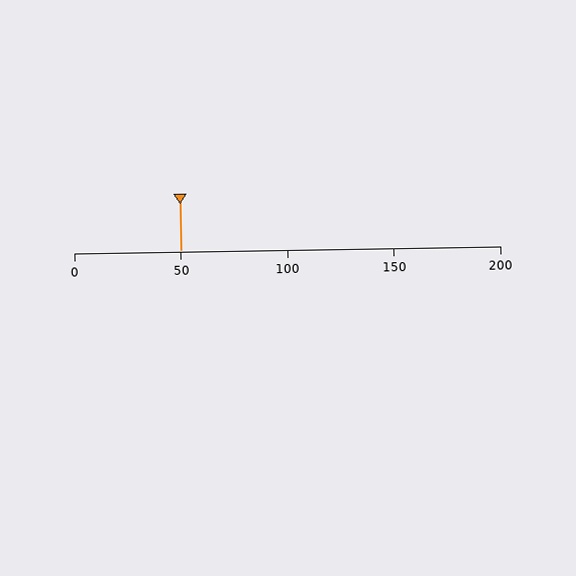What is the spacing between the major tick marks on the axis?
The major ticks are spaced 50 apart.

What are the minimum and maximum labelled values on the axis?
The axis runs from 0 to 200.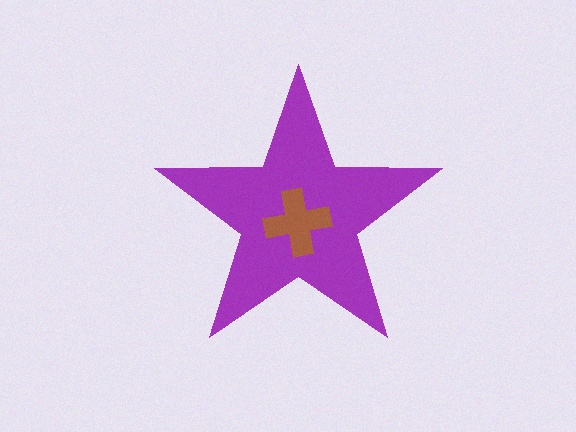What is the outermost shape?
The purple star.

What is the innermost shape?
The brown cross.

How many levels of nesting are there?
2.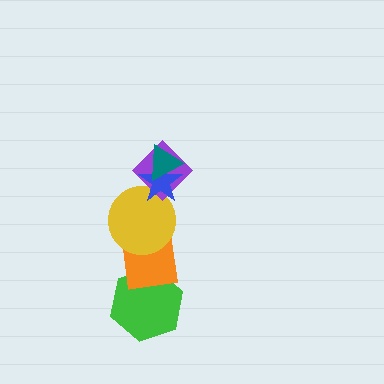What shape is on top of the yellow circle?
The purple diamond is on top of the yellow circle.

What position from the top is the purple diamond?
The purple diamond is 3rd from the top.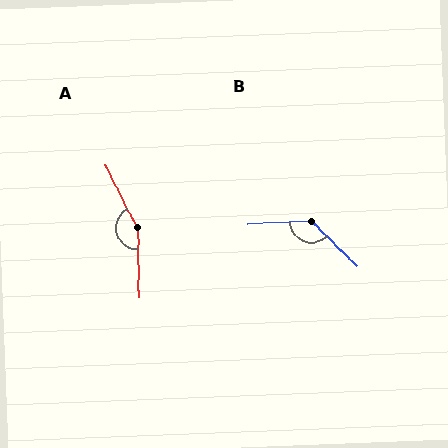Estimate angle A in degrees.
Approximately 154 degrees.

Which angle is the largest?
A, at approximately 154 degrees.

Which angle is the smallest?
B, at approximately 131 degrees.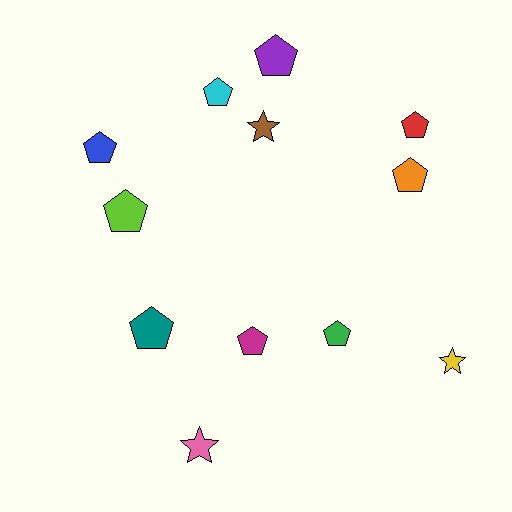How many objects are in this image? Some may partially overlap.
There are 12 objects.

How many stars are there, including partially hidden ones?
There are 3 stars.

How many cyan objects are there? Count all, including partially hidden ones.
There is 1 cyan object.